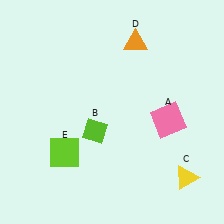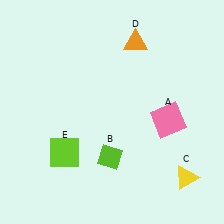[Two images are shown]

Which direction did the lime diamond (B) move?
The lime diamond (B) moved down.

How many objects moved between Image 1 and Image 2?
1 object moved between the two images.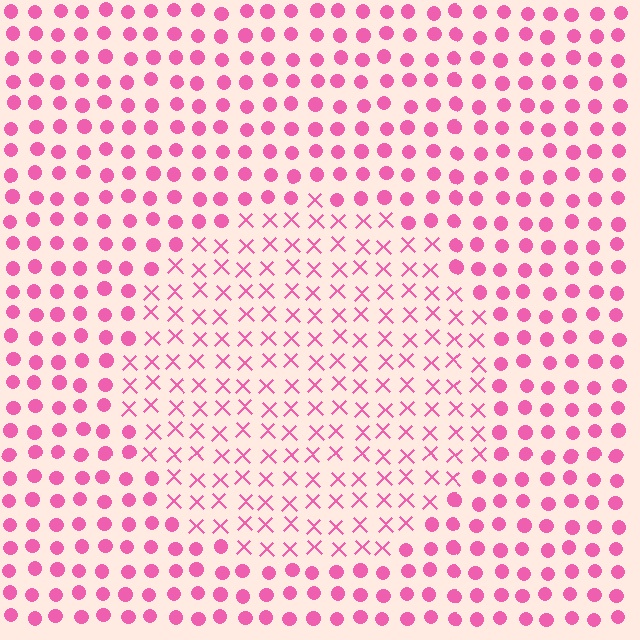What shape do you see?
I see a circle.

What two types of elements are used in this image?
The image uses X marks inside the circle region and circles outside it.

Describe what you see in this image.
The image is filled with small pink elements arranged in a uniform grid. A circle-shaped region contains X marks, while the surrounding area contains circles. The boundary is defined purely by the change in element shape.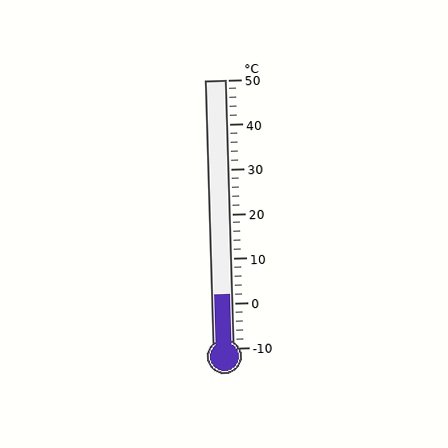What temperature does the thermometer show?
The thermometer shows approximately 2°C.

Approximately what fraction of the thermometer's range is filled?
The thermometer is filled to approximately 20% of its range.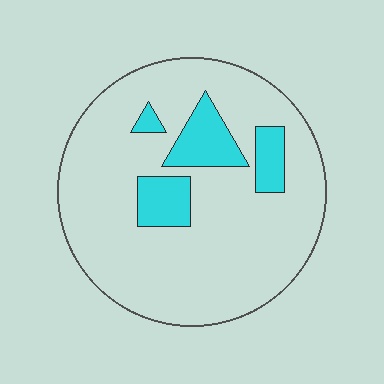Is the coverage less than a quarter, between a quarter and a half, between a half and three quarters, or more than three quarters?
Less than a quarter.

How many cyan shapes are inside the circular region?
4.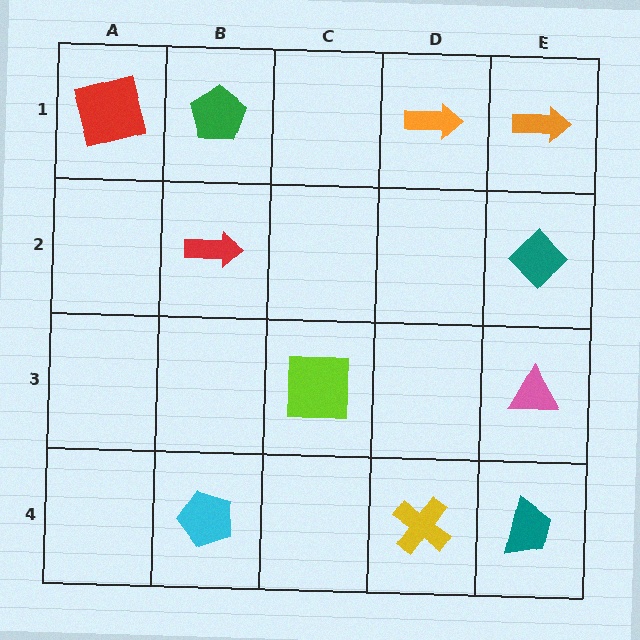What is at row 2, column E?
A teal diamond.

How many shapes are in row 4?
3 shapes.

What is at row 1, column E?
An orange arrow.